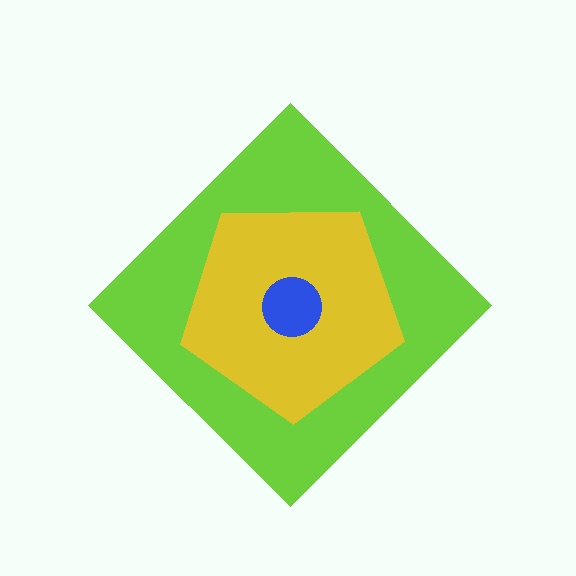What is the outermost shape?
The lime diamond.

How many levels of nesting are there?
3.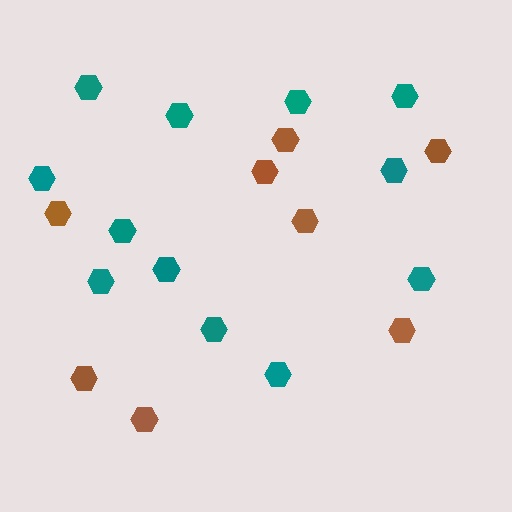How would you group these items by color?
There are 2 groups: one group of brown hexagons (8) and one group of teal hexagons (12).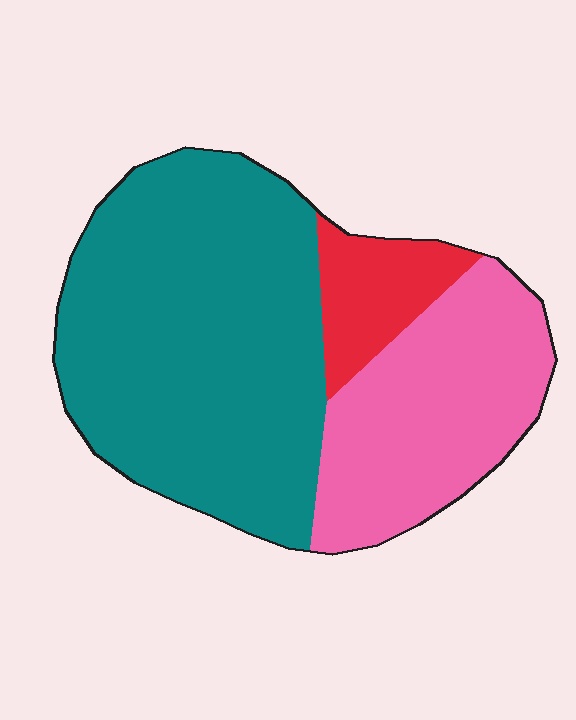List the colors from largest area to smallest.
From largest to smallest: teal, pink, red.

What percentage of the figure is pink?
Pink takes up about one third (1/3) of the figure.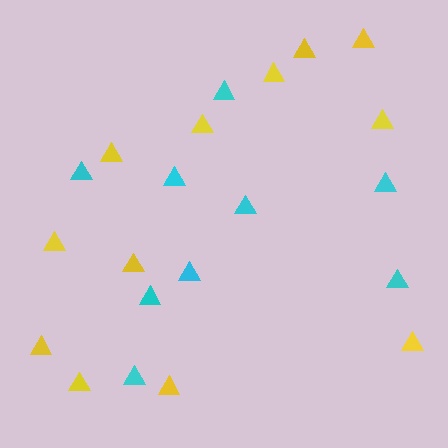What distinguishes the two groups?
There are 2 groups: one group of cyan triangles (9) and one group of yellow triangles (12).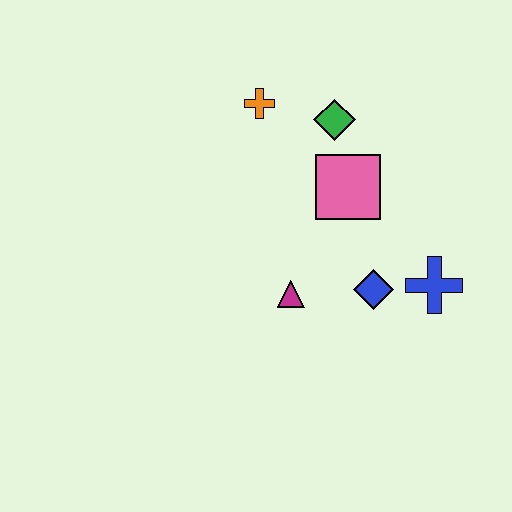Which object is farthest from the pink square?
The blue cross is farthest from the pink square.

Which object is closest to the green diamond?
The pink square is closest to the green diamond.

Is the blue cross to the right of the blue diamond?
Yes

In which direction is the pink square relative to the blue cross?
The pink square is above the blue cross.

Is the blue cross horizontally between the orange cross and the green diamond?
No